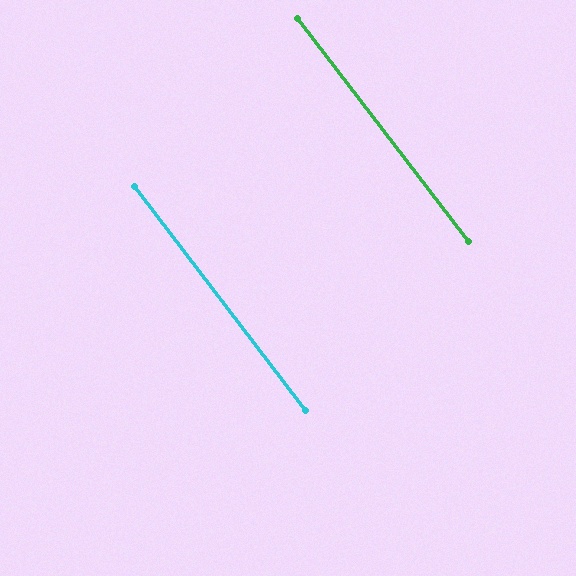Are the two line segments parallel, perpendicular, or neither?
Parallel — their directions differ by only 0.2°.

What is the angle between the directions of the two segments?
Approximately 0 degrees.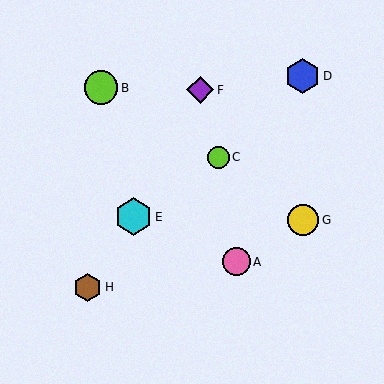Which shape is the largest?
The cyan hexagon (labeled E) is the largest.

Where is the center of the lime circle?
The center of the lime circle is at (218, 157).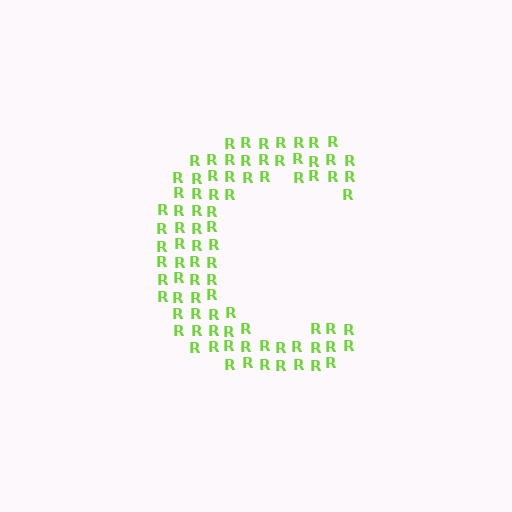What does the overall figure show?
The overall figure shows the letter C.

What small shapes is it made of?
It is made of small letter R's.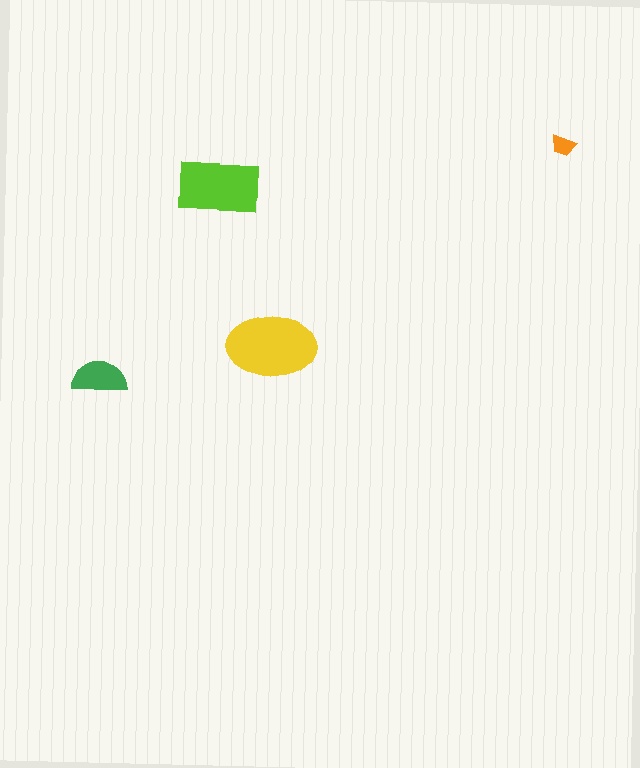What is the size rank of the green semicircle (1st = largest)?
3rd.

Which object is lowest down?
The green semicircle is bottommost.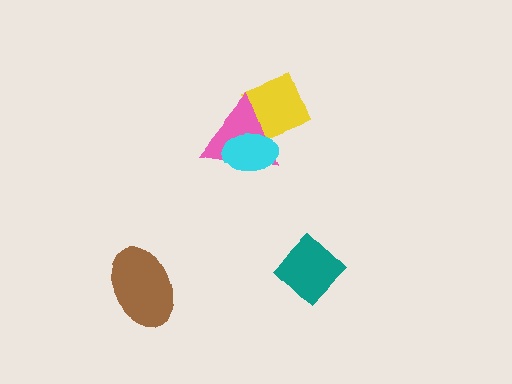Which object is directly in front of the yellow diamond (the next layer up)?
The pink triangle is directly in front of the yellow diamond.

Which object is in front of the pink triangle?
The cyan ellipse is in front of the pink triangle.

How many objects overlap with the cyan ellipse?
2 objects overlap with the cyan ellipse.